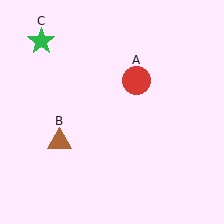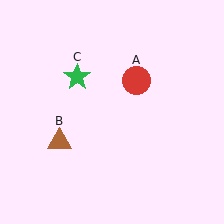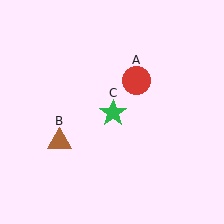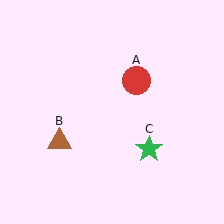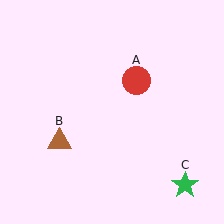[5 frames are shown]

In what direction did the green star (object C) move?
The green star (object C) moved down and to the right.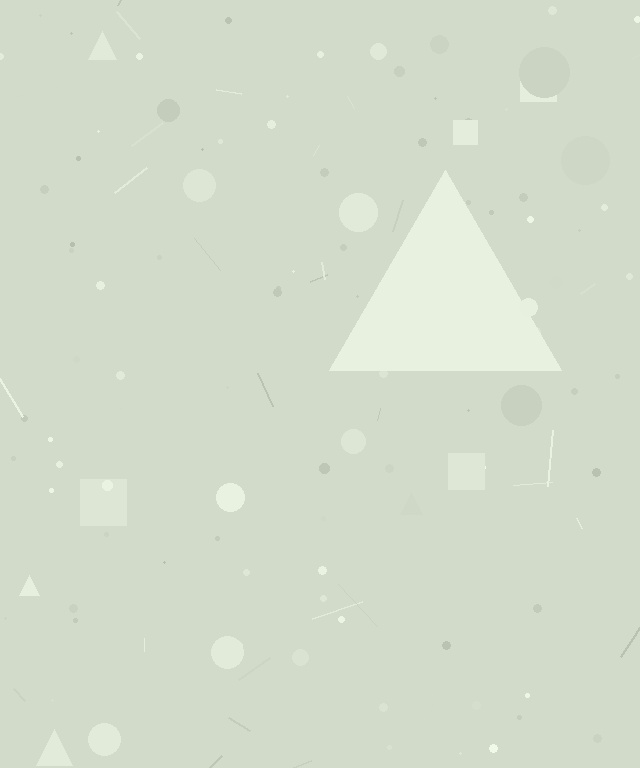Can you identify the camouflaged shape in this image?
The camouflaged shape is a triangle.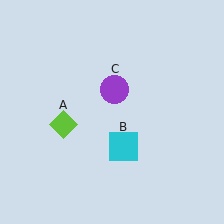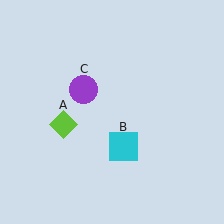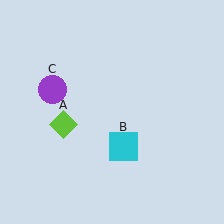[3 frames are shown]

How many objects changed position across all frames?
1 object changed position: purple circle (object C).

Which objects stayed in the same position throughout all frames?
Lime diamond (object A) and cyan square (object B) remained stationary.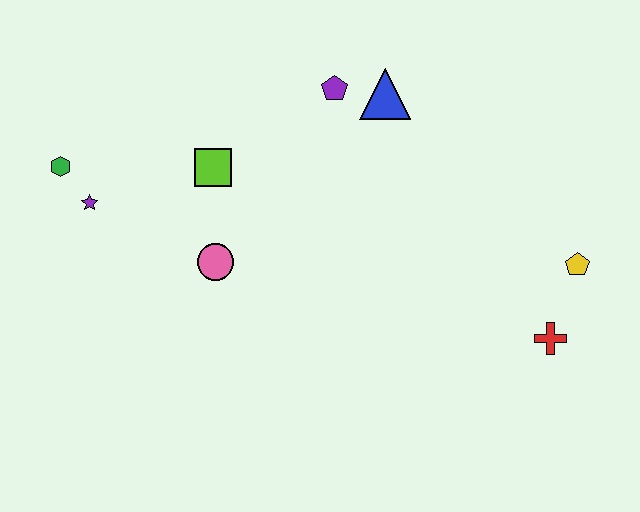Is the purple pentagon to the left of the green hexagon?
No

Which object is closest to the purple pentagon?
The blue triangle is closest to the purple pentagon.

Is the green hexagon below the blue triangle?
Yes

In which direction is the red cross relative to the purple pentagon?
The red cross is below the purple pentagon.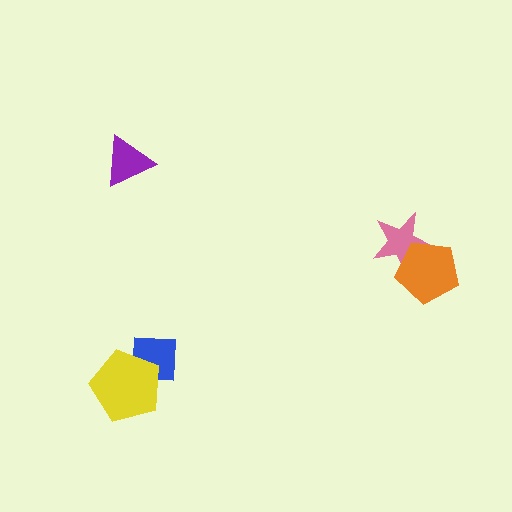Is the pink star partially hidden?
Yes, it is partially covered by another shape.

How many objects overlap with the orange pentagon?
1 object overlaps with the orange pentagon.